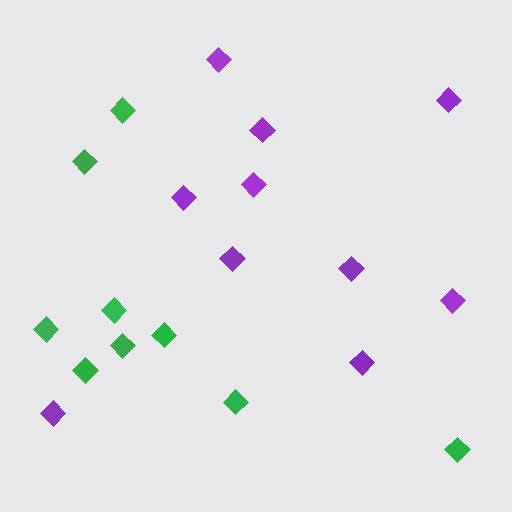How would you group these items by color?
There are 2 groups: one group of purple diamonds (10) and one group of green diamonds (9).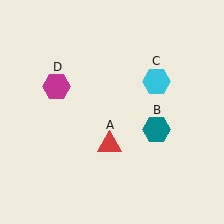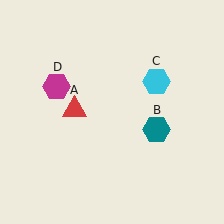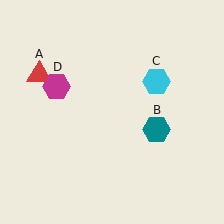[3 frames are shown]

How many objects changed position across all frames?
1 object changed position: red triangle (object A).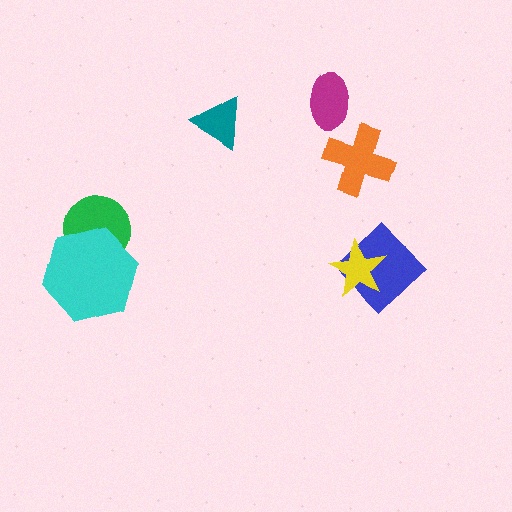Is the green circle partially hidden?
Yes, it is partially covered by another shape.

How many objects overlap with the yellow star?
1 object overlaps with the yellow star.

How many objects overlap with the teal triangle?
0 objects overlap with the teal triangle.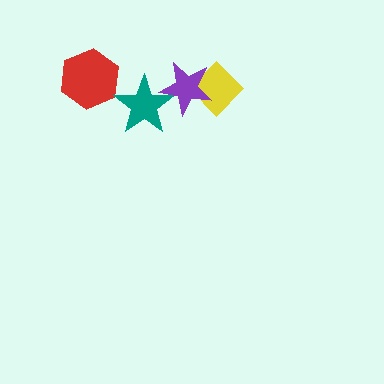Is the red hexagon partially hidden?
No, no other shape covers it.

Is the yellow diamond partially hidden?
Yes, it is partially covered by another shape.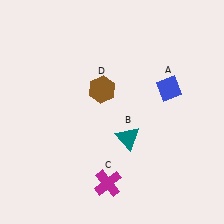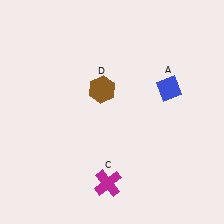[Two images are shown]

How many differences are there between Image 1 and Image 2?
There is 1 difference between the two images.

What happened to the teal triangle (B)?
The teal triangle (B) was removed in Image 2. It was in the bottom-right area of Image 1.